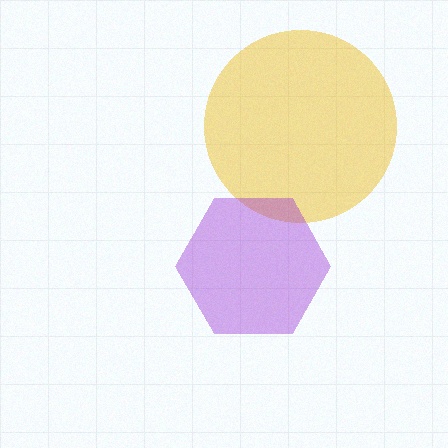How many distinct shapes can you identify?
There are 2 distinct shapes: a yellow circle, a purple hexagon.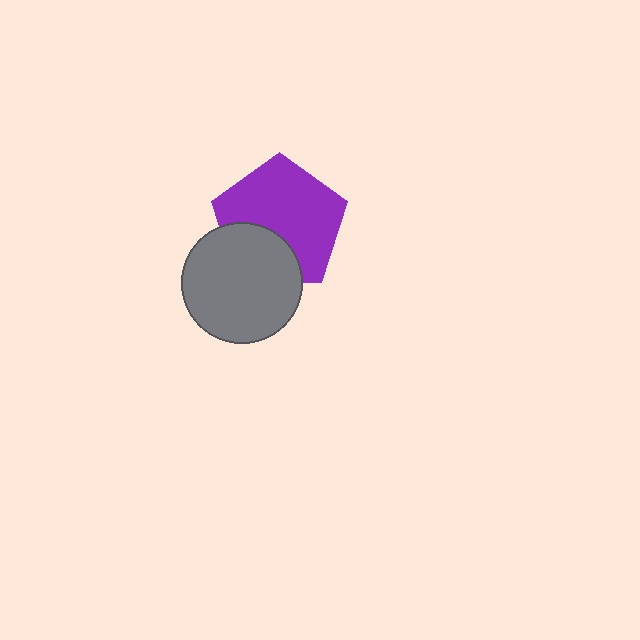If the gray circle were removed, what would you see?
You would see the complete purple pentagon.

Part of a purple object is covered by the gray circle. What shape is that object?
It is a pentagon.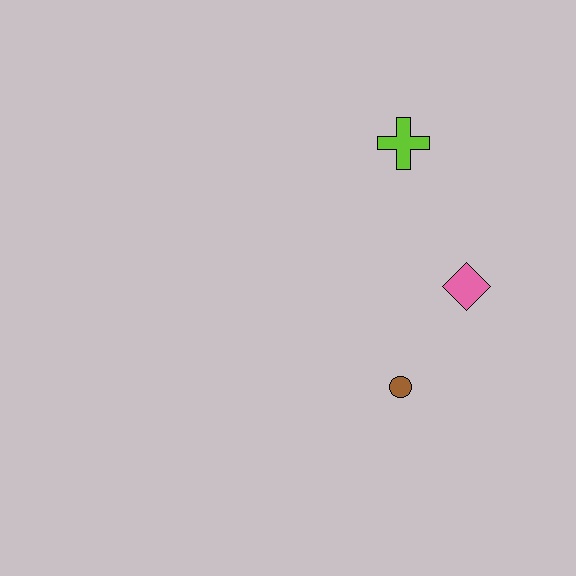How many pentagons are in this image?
There are no pentagons.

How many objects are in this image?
There are 3 objects.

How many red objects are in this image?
There are no red objects.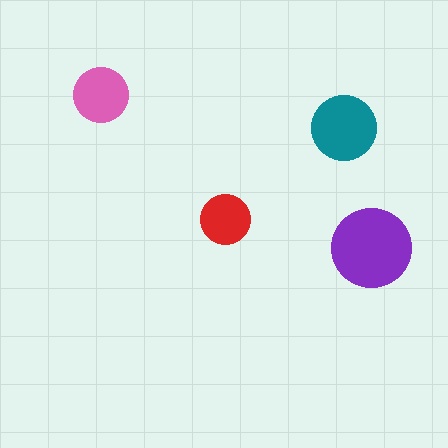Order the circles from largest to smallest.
the purple one, the teal one, the pink one, the red one.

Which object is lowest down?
The purple circle is bottommost.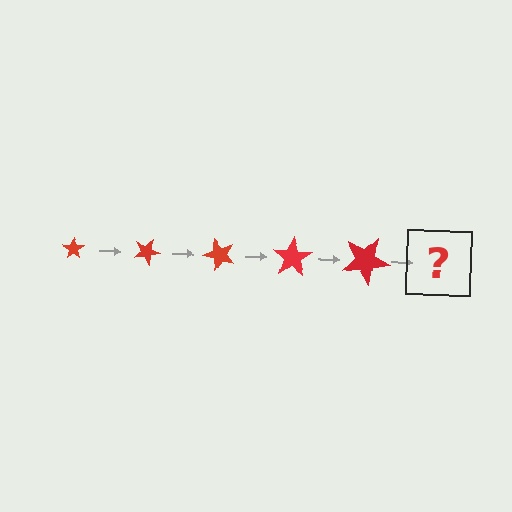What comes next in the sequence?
The next element should be a star, larger than the previous one and rotated 125 degrees from the start.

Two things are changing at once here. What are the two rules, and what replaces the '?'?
The two rules are that the star grows larger each step and it rotates 25 degrees each step. The '?' should be a star, larger than the previous one and rotated 125 degrees from the start.